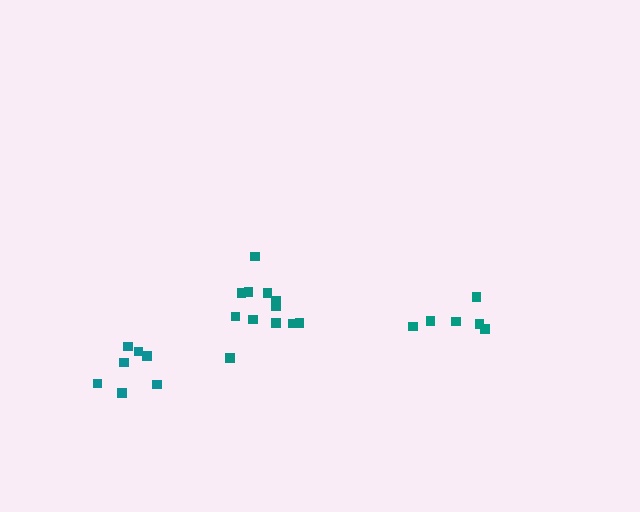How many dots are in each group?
Group 1: 6 dots, Group 2: 12 dots, Group 3: 7 dots (25 total).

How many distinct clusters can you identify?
There are 3 distinct clusters.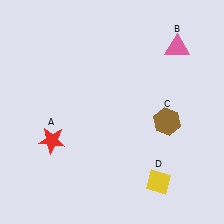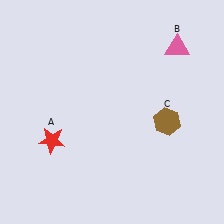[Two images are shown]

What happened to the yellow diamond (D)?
The yellow diamond (D) was removed in Image 2. It was in the bottom-right area of Image 1.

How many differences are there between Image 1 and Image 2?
There is 1 difference between the two images.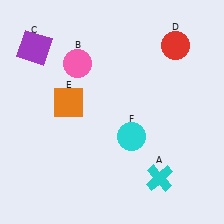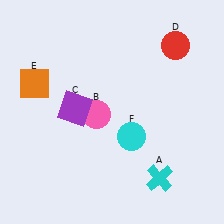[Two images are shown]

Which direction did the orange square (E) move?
The orange square (E) moved left.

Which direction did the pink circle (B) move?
The pink circle (B) moved down.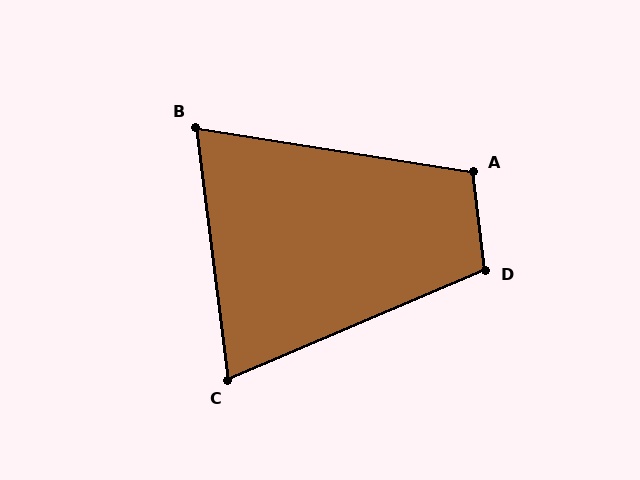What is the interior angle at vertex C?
Approximately 74 degrees (acute).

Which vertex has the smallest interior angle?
B, at approximately 74 degrees.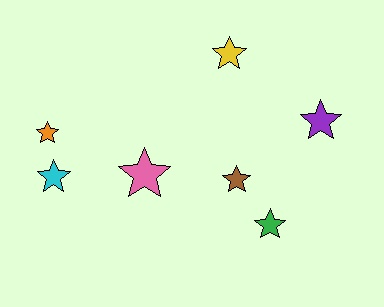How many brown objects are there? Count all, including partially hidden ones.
There is 1 brown object.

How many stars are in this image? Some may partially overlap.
There are 7 stars.